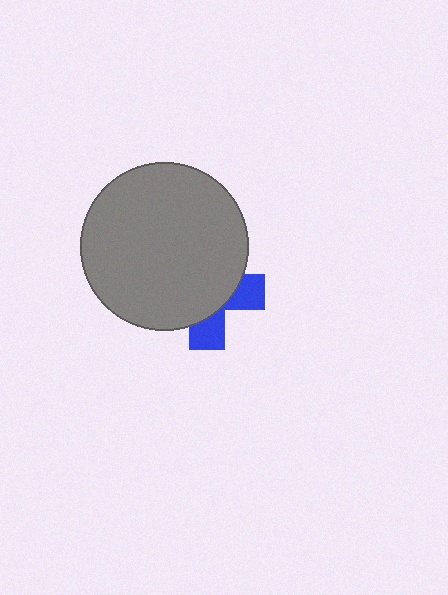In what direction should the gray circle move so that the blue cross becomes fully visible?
The gray circle should move toward the upper-left. That is the shortest direction to clear the overlap and leave the blue cross fully visible.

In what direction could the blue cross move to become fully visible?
The blue cross could move toward the lower-right. That would shift it out from behind the gray circle entirely.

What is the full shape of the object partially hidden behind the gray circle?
The partially hidden object is a blue cross.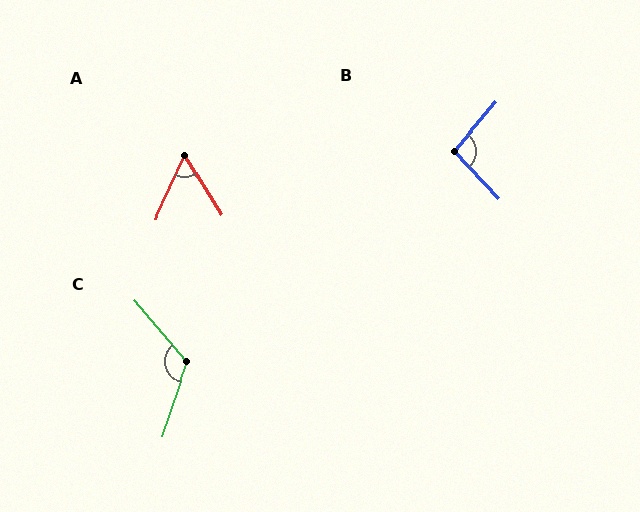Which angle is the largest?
C, at approximately 121 degrees.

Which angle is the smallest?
A, at approximately 56 degrees.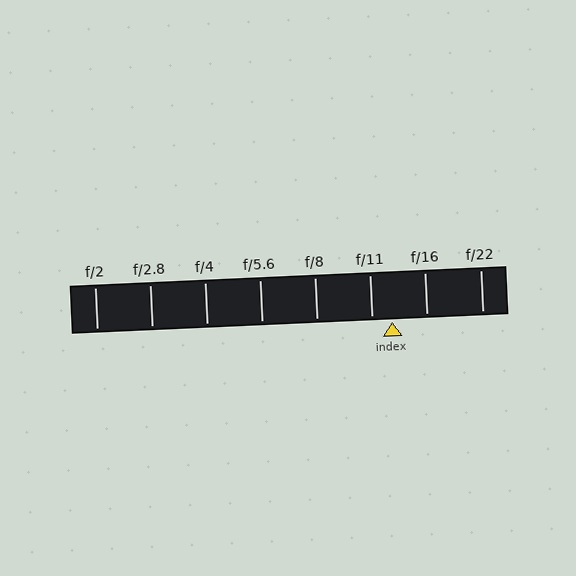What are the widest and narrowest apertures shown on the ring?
The widest aperture shown is f/2 and the narrowest is f/22.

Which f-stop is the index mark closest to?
The index mark is closest to f/11.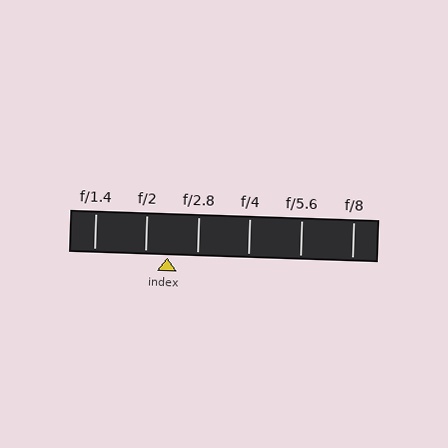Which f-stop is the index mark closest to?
The index mark is closest to f/2.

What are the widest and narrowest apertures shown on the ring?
The widest aperture shown is f/1.4 and the narrowest is f/8.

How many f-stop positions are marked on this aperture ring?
There are 6 f-stop positions marked.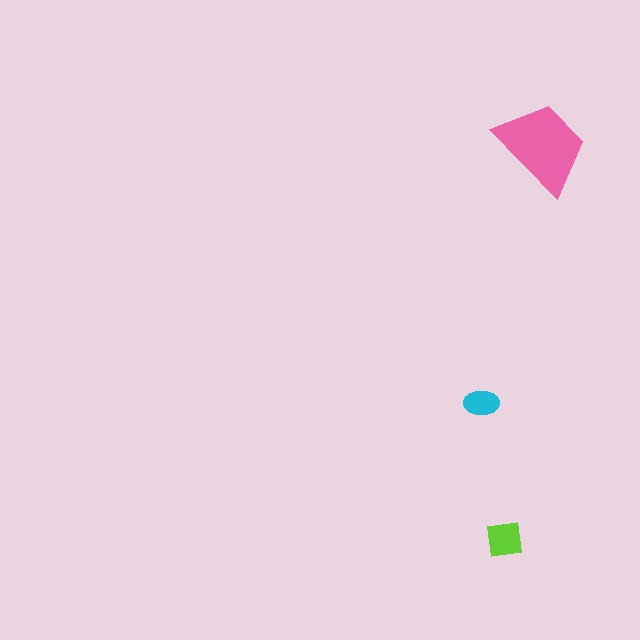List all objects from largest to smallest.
The pink trapezoid, the lime square, the cyan ellipse.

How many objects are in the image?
There are 3 objects in the image.